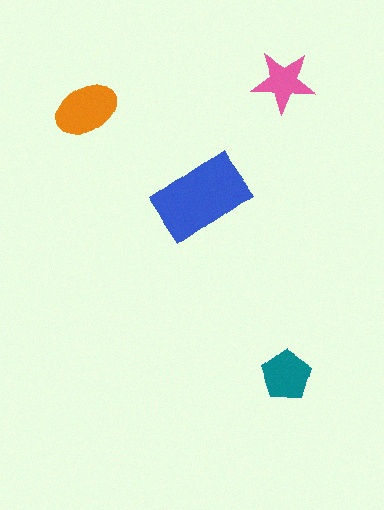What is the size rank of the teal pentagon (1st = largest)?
3rd.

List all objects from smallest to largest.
The pink star, the teal pentagon, the orange ellipse, the blue rectangle.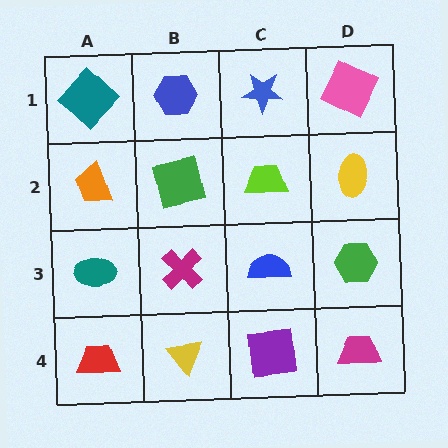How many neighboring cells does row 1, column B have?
3.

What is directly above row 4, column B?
A magenta cross.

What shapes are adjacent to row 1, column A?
An orange trapezoid (row 2, column A), a blue hexagon (row 1, column B).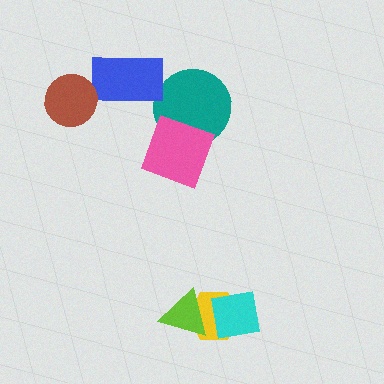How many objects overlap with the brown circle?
0 objects overlap with the brown circle.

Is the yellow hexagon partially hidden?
Yes, it is partially covered by another shape.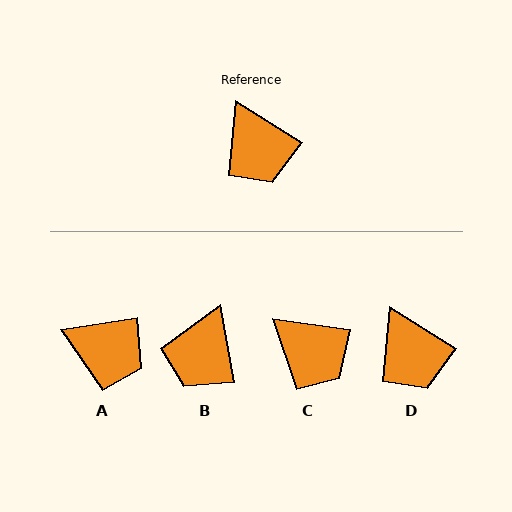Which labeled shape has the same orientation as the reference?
D.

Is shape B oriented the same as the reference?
No, it is off by about 49 degrees.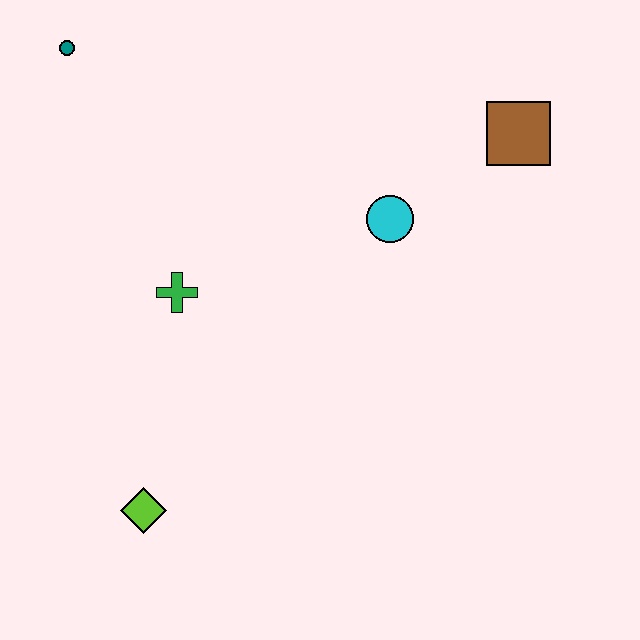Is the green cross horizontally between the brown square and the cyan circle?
No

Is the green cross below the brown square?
Yes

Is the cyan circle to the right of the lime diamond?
Yes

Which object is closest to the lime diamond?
The green cross is closest to the lime diamond.